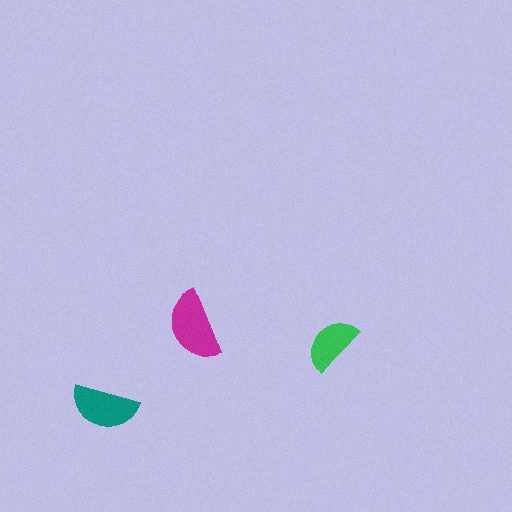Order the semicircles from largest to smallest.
the magenta one, the teal one, the green one.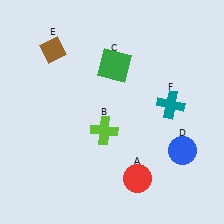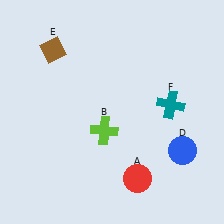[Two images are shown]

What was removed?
The green square (C) was removed in Image 2.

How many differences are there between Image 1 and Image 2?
There is 1 difference between the two images.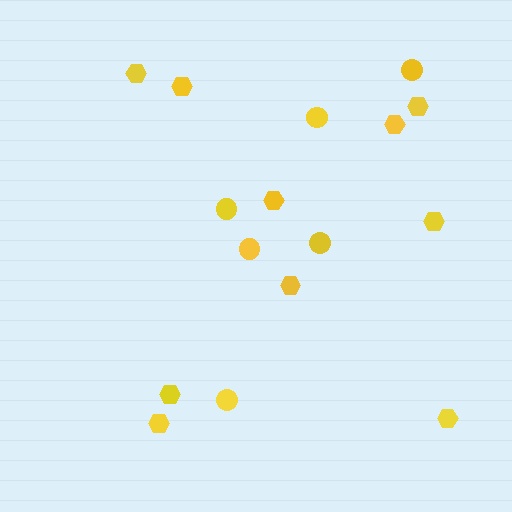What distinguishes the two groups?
There are 2 groups: one group of hexagons (10) and one group of circles (6).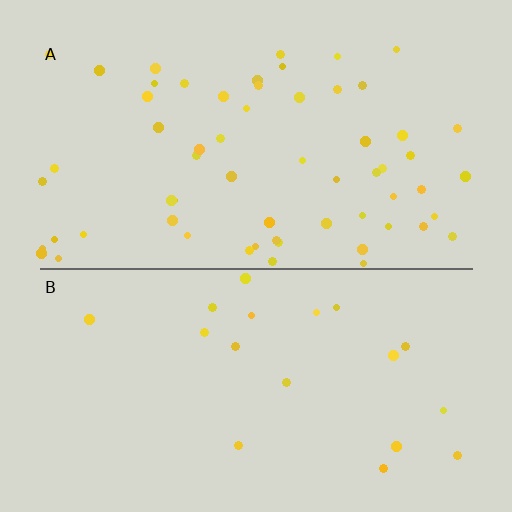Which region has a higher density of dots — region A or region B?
A (the top).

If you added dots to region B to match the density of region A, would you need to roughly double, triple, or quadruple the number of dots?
Approximately triple.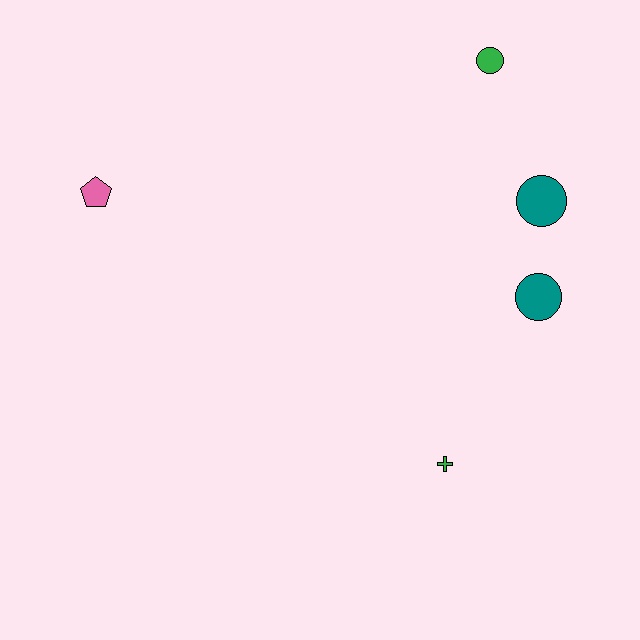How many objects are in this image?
There are 5 objects.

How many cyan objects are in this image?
There are no cyan objects.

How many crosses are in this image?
There is 1 cross.